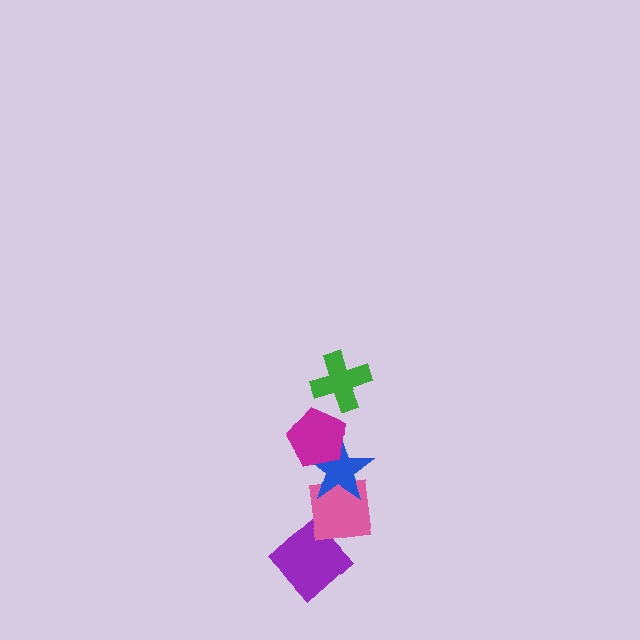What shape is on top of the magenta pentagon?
The green cross is on top of the magenta pentagon.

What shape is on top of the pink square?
The blue star is on top of the pink square.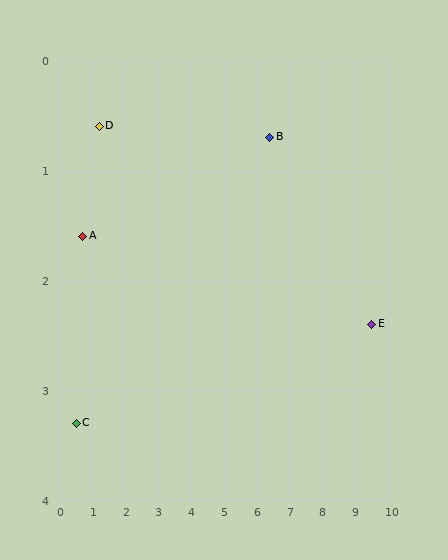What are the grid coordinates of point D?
Point D is at approximately (1.2, 0.6).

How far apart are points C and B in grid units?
Points C and B are about 6.4 grid units apart.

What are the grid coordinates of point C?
Point C is at approximately (0.5, 3.3).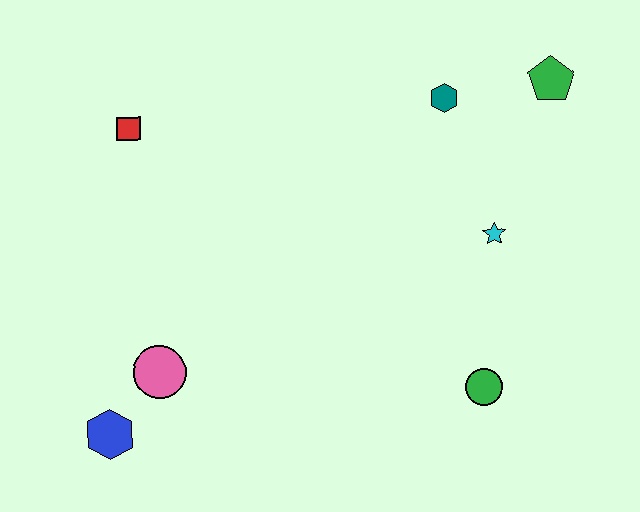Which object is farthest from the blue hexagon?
The green pentagon is farthest from the blue hexagon.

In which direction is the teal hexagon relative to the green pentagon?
The teal hexagon is to the left of the green pentagon.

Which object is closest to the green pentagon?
The teal hexagon is closest to the green pentagon.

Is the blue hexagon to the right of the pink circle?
No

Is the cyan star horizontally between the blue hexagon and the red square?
No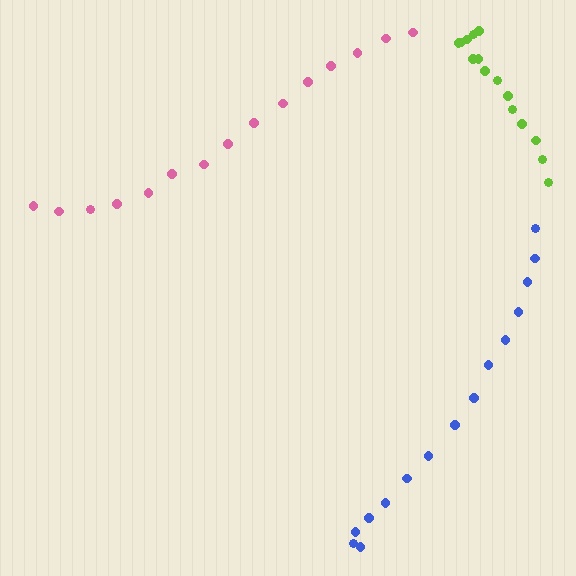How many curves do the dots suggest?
There are 3 distinct paths.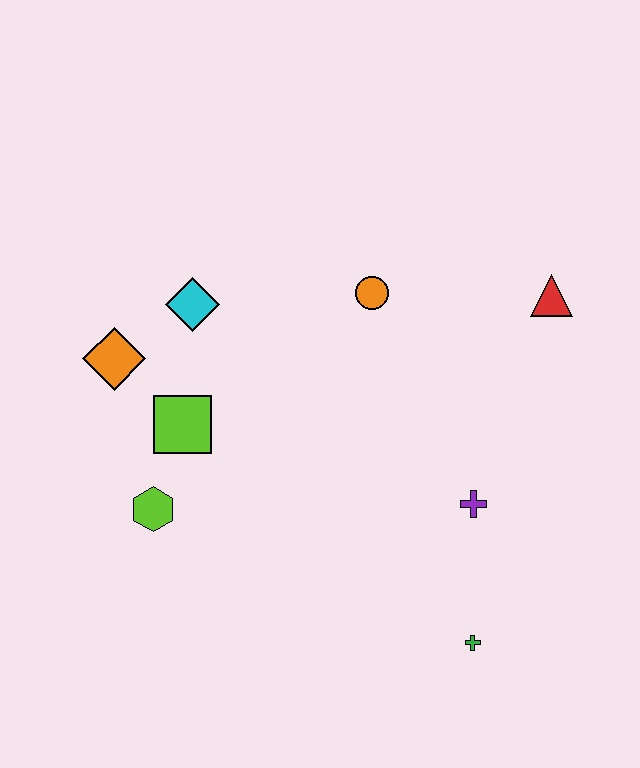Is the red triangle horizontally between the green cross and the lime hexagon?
No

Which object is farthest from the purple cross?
The orange diamond is farthest from the purple cross.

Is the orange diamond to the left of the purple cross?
Yes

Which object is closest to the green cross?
The purple cross is closest to the green cross.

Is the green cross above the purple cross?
No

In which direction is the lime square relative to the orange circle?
The lime square is to the left of the orange circle.